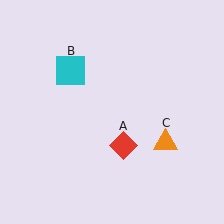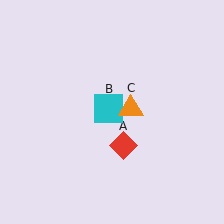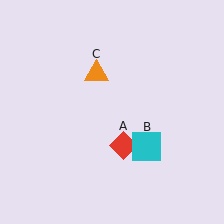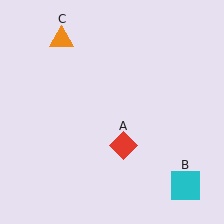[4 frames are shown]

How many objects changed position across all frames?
2 objects changed position: cyan square (object B), orange triangle (object C).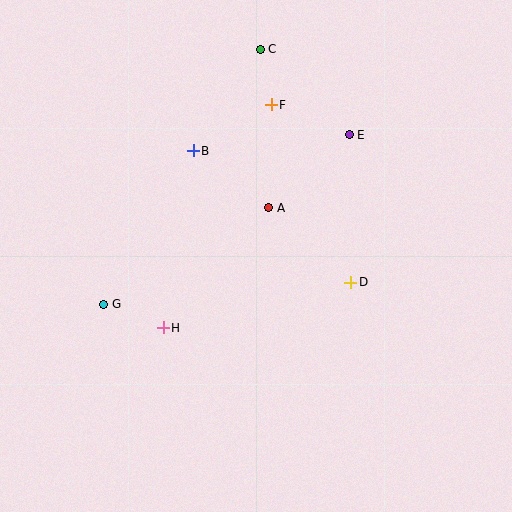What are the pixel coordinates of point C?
Point C is at (260, 49).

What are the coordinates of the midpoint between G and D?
The midpoint between G and D is at (227, 293).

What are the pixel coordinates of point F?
Point F is at (271, 105).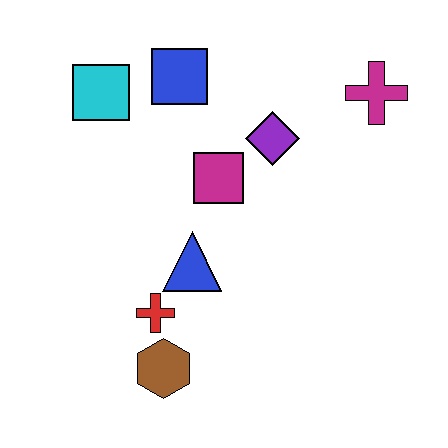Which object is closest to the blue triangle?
The red cross is closest to the blue triangle.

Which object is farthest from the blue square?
The brown hexagon is farthest from the blue square.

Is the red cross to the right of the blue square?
No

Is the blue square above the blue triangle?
Yes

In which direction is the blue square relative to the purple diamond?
The blue square is to the left of the purple diamond.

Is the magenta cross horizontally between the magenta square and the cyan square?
No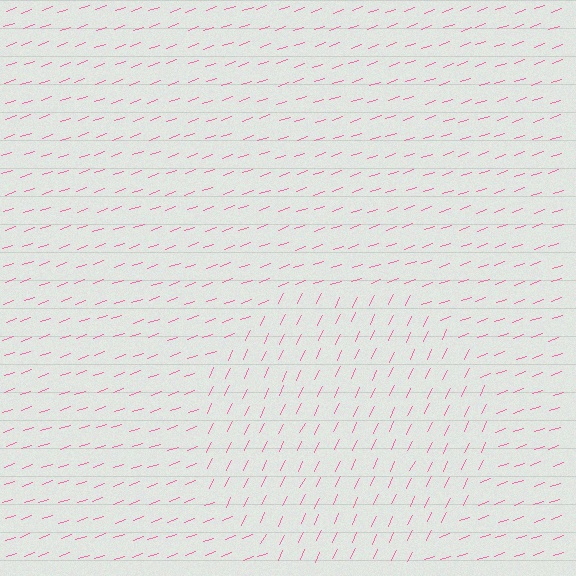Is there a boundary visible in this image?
Yes, there is a texture boundary formed by a change in line orientation.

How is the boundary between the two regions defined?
The boundary is defined purely by a change in line orientation (approximately 45 degrees difference). All lines are the same color and thickness.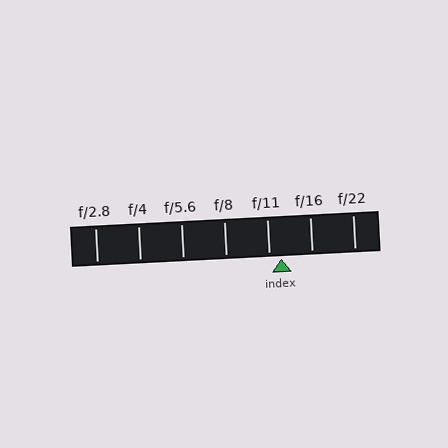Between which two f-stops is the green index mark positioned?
The index mark is between f/11 and f/16.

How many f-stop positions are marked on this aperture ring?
There are 7 f-stop positions marked.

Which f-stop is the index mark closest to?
The index mark is closest to f/11.